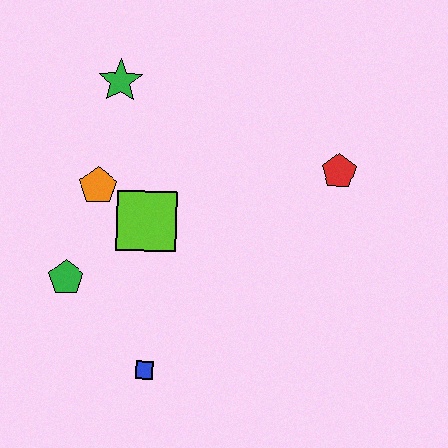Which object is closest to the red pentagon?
The lime square is closest to the red pentagon.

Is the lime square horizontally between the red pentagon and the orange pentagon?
Yes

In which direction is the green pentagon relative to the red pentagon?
The green pentagon is to the left of the red pentagon.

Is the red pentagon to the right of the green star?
Yes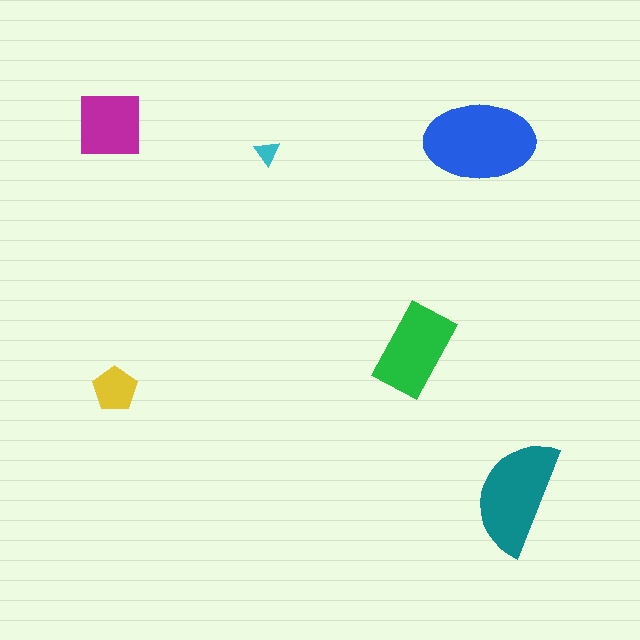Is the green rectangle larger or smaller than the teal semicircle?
Smaller.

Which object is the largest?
The blue ellipse.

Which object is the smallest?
The cyan triangle.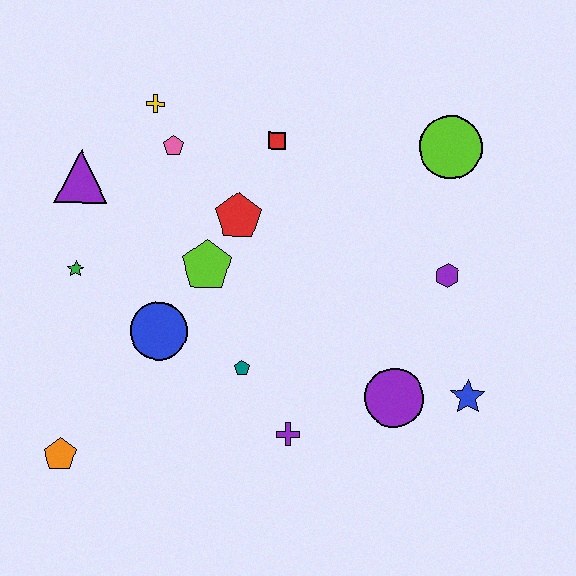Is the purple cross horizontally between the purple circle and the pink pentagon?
Yes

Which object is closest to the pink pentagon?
The yellow cross is closest to the pink pentagon.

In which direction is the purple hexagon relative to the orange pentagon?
The purple hexagon is to the right of the orange pentagon.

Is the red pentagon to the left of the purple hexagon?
Yes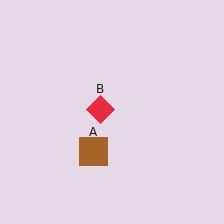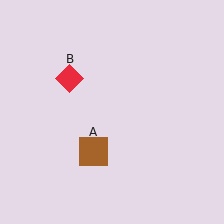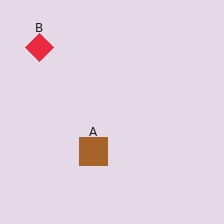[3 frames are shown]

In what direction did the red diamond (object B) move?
The red diamond (object B) moved up and to the left.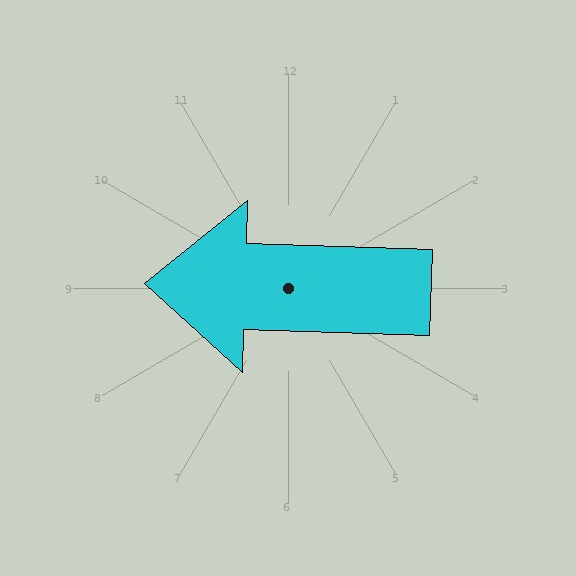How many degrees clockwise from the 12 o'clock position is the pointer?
Approximately 272 degrees.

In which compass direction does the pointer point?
West.